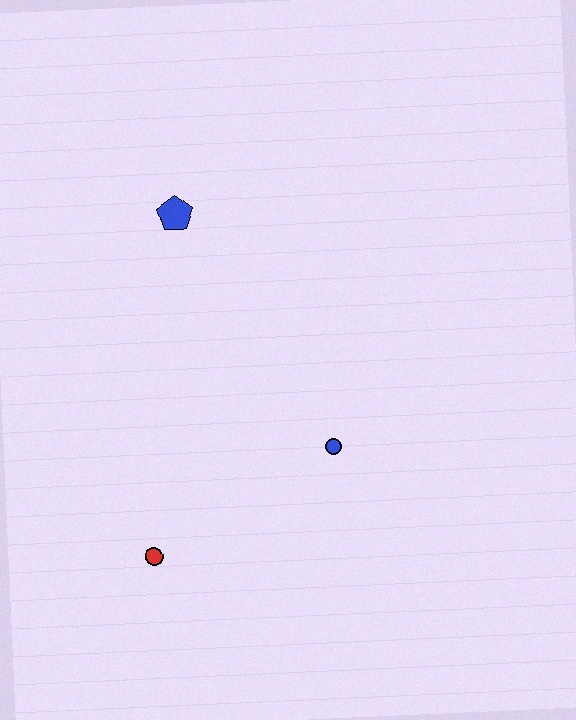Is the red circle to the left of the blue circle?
Yes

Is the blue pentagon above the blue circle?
Yes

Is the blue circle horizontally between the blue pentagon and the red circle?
No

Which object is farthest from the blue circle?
The blue pentagon is farthest from the blue circle.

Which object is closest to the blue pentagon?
The blue circle is closest to the blue pentagon.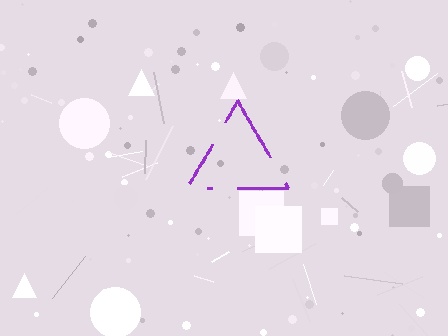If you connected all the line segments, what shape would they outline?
They would outline a triangle.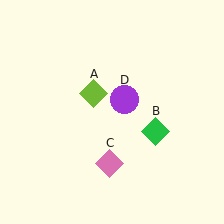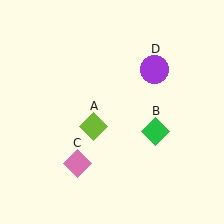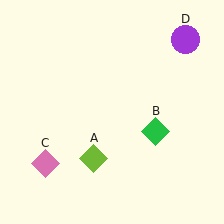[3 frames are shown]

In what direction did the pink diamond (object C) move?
The pink diamond (object C) moved left.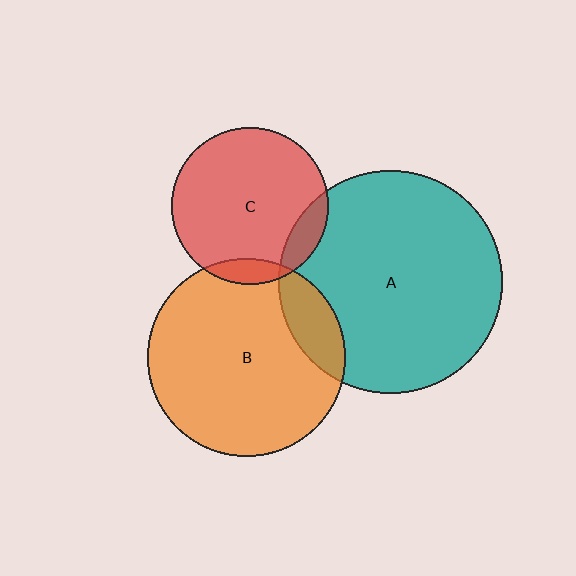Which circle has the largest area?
Circle A (teal).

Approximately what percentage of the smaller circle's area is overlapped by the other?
Approximately 15%.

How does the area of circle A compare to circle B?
Approximately 1.3 times.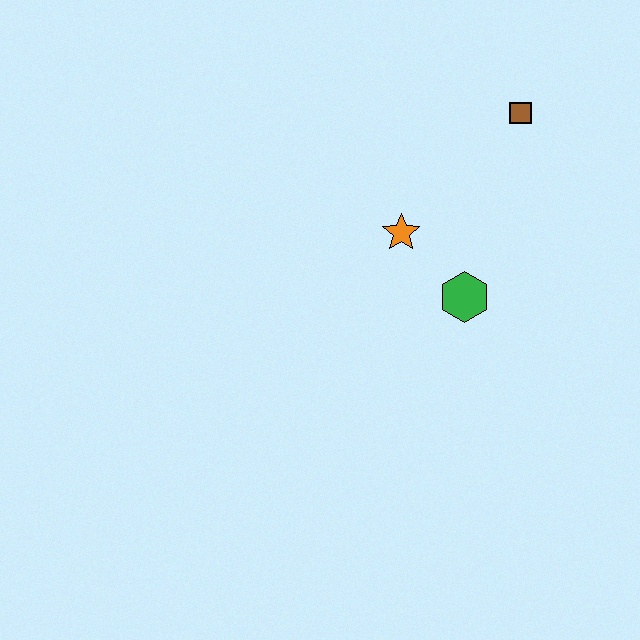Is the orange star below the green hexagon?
No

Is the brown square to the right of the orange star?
Yes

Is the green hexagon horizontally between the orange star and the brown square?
Yes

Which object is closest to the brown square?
The orange star is closest to the brown square.